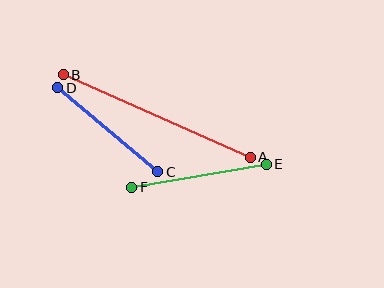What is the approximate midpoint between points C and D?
The midpoint is at approximately (108, 130) pixels.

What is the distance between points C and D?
The distance is approximately 131 pixels.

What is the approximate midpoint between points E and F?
The midpoint is at approximately (199, 176) pixels.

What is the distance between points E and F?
The distance is approximately 136 pixels.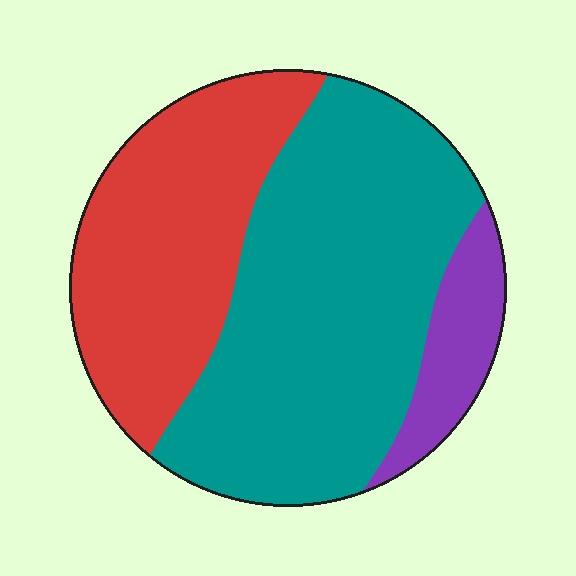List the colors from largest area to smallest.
From largest to smallest: teal, red, purple.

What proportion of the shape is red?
Red covers 34% of the shape.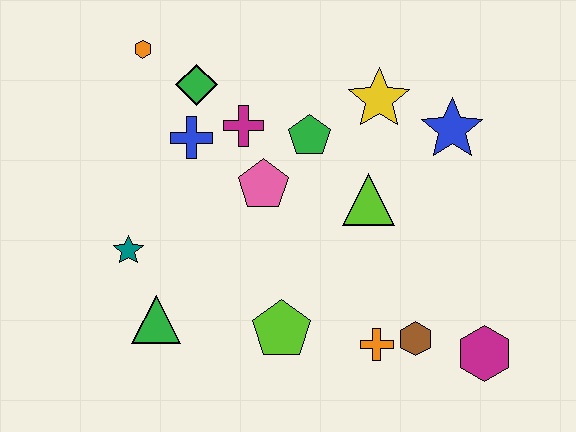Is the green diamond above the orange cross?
Yes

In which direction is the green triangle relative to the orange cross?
The green triangle is to the left of the orange cross.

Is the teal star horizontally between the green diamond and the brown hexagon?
No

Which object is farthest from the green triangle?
The blue star is farthest from the green triangle.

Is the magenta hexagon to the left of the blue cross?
No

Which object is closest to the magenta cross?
The blue cross is closest to the magenta cross.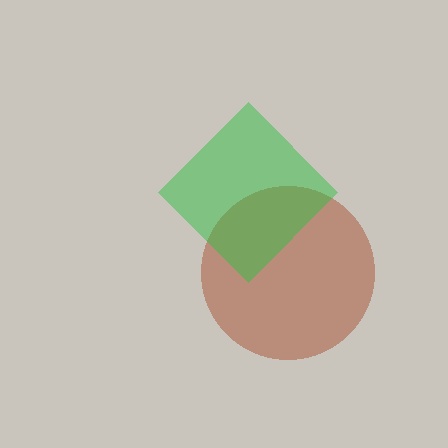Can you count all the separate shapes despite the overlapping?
Yes, there are 2 separate shapes.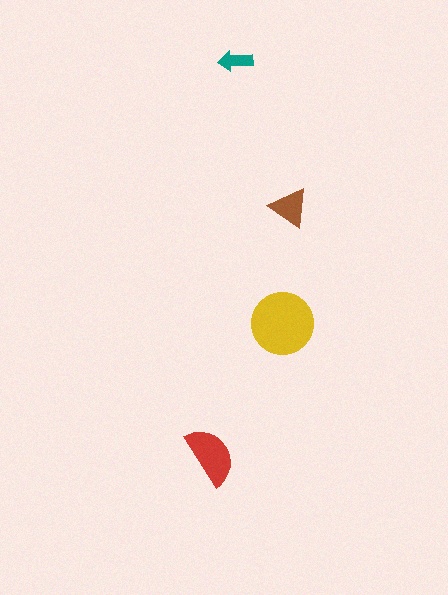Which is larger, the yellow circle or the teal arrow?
The yellow circle.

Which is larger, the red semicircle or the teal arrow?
The red semicircle.